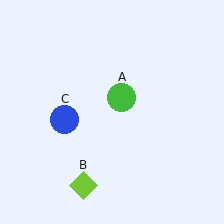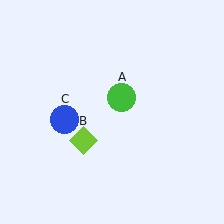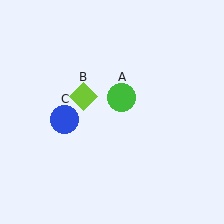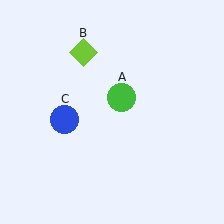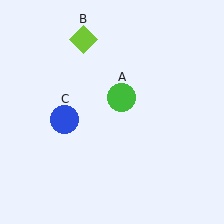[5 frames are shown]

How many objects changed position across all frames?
1 object changed position: lime diamond (object B).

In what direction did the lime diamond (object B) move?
The lime diamond (object B) moved up.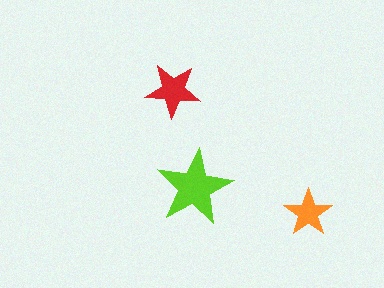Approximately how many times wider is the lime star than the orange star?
About 1.5 times wider.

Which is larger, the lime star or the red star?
The lime one.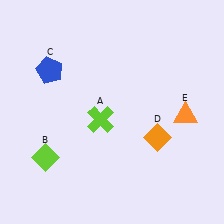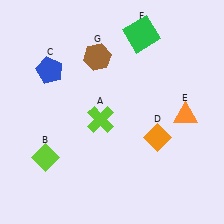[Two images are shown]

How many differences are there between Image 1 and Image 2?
There are 2 differences between the two images.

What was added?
A green square (F), a brown hexagon (G) were added in Image 2.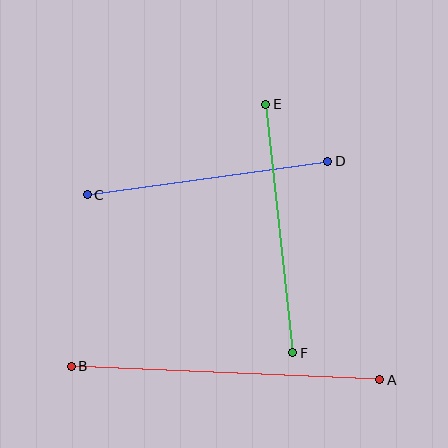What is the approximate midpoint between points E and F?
The midpoint is at approximately (279, 228) pixels.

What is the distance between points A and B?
The distance is approximately 309 pixels.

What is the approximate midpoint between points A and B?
The midpoint is at approximately (226, 373) pixels.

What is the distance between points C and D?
The distance is approximately 243 pixels.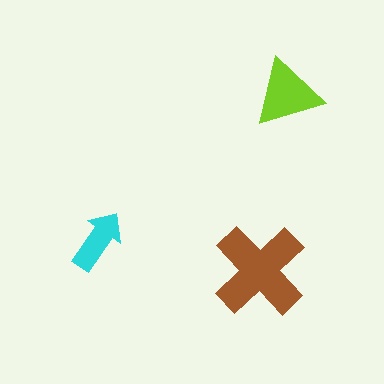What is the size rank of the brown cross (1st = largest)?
1st.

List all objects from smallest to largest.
The cyan arrow, the lime triangle, the brown cross.